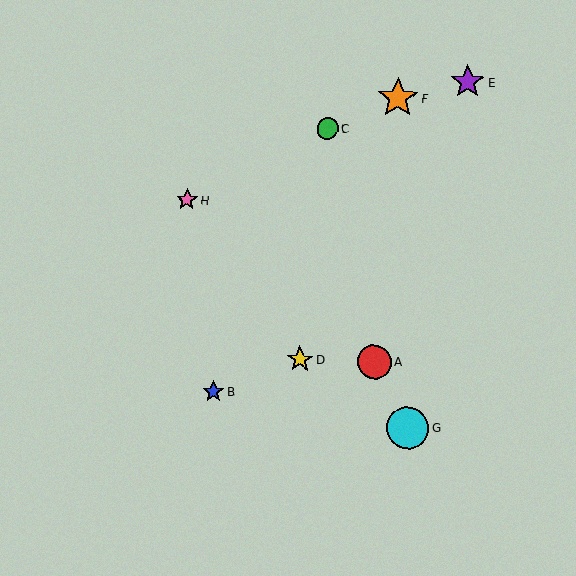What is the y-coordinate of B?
Object B is at y≈391.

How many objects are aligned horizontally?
2 objects (A, D) are aligned horizontally.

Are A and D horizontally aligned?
Yes, both are at y≈362.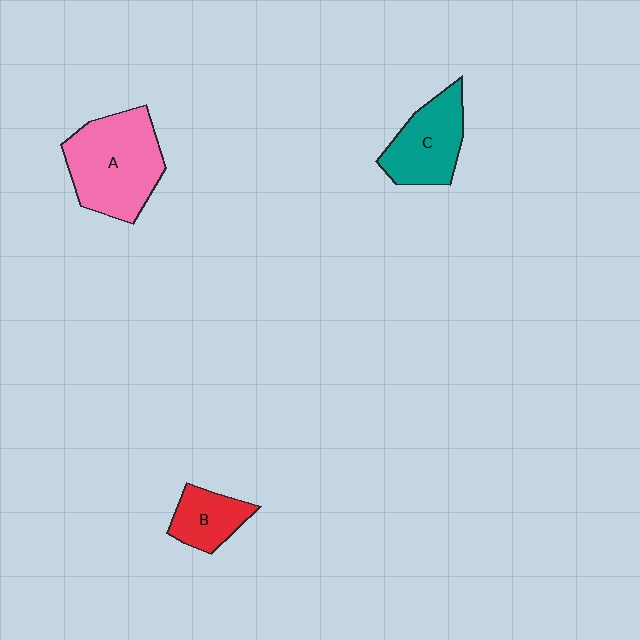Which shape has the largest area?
Shape A (pink).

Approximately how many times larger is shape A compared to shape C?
Approximately 1.4 times.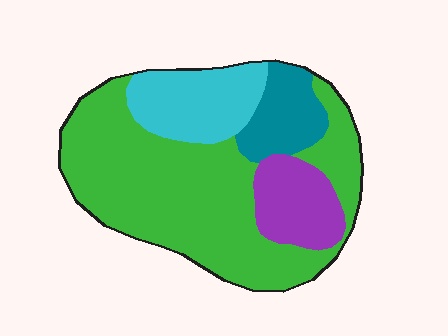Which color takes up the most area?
Green, at roughly 60%.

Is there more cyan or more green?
Green.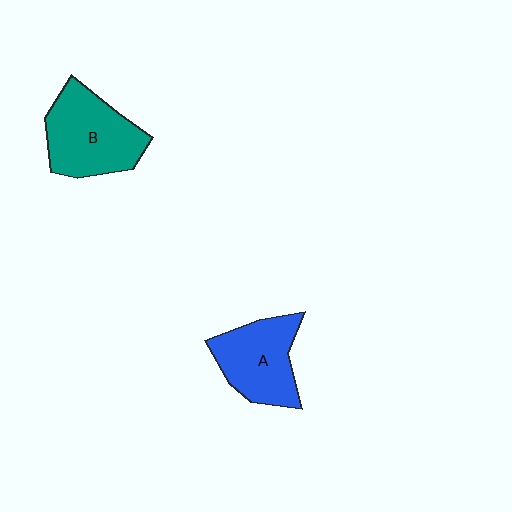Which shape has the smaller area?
Shape A (blue).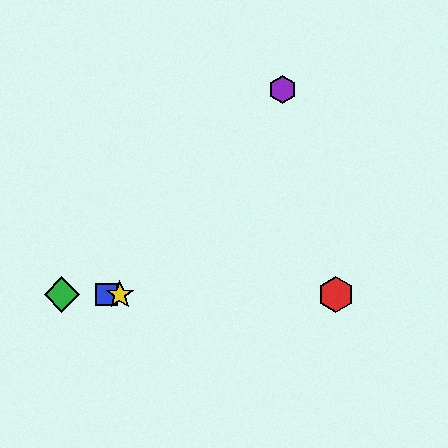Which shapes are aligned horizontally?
The red hexagon, the blue square, the green diamond, the yellow star are aligned horizontally.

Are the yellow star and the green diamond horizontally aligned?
Yes, both are at y≈295.